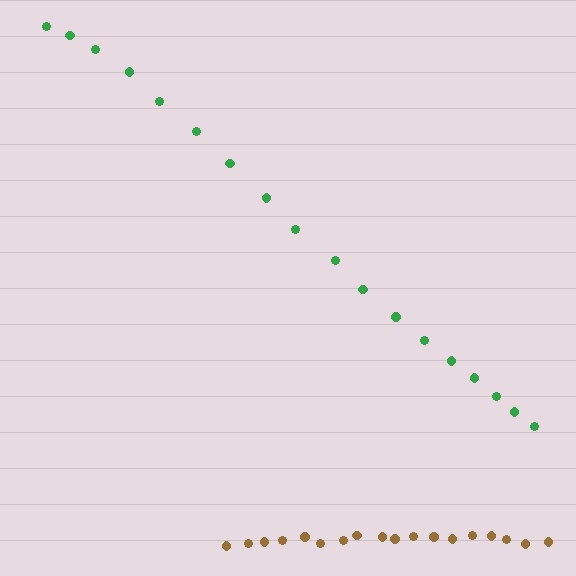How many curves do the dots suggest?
There are 2 distinct paths.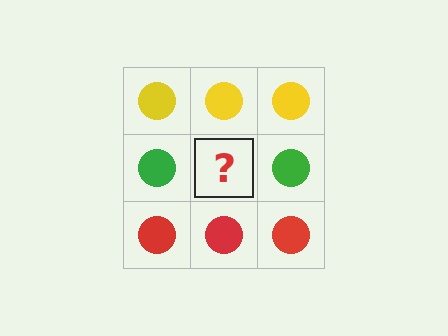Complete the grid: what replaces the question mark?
The question mark should be replaced with a green circle.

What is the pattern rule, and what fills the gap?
The rule is that each row has a consistent color. The gap should be filled with a green circle.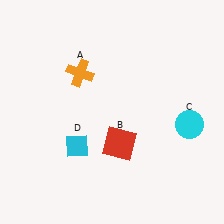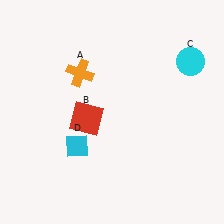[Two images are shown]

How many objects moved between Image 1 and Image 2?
2 objects moved between the two images.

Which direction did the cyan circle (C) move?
The cyan circle (C) moved up.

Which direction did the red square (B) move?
The red square (B) moved left.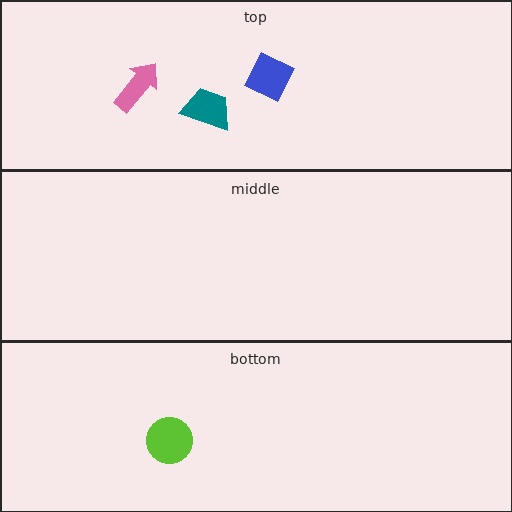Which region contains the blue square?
The top region.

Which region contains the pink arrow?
The top region.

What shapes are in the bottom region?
The lime circle.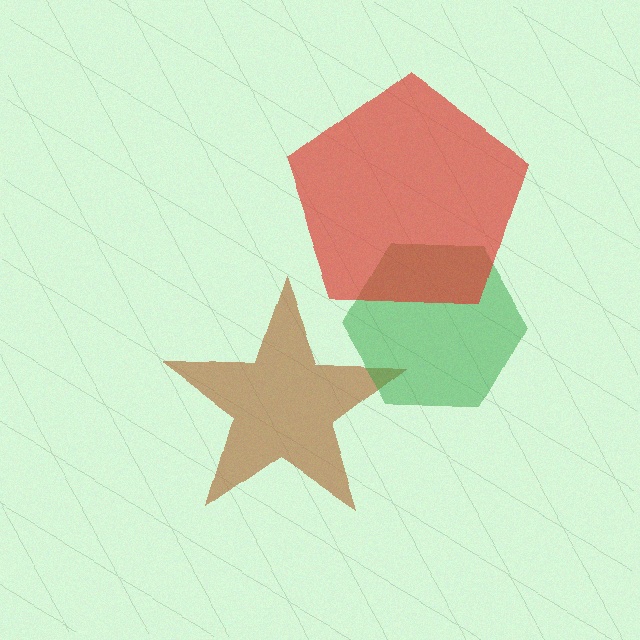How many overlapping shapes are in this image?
There are 3 overlapping shapes in the image.